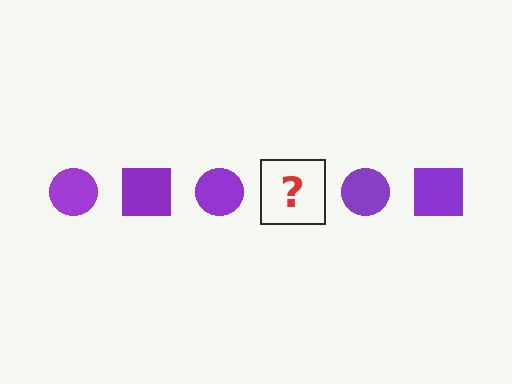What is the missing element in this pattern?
The missing element is a purple square.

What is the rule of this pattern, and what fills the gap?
The rule is that the pattern cycles through circle, square shapes in purple. The gap should be filled with a purple square.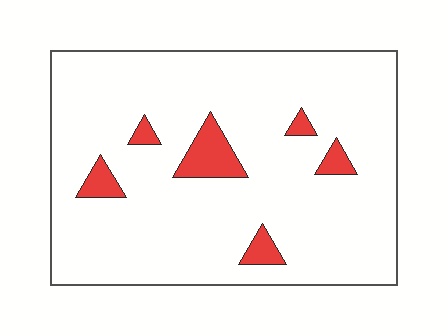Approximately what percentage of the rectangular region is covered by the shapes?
Approximately 10%.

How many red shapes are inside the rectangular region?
6.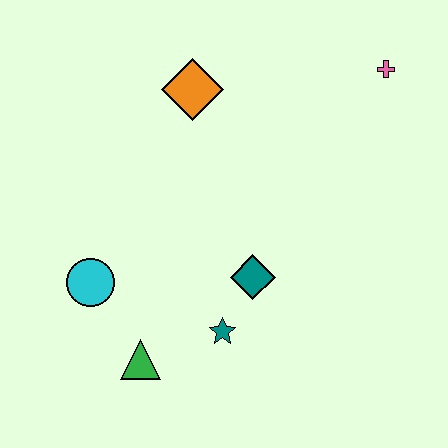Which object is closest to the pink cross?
The orange diamond is closest to the pink cross.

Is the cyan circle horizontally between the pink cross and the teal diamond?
No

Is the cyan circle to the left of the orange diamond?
Yes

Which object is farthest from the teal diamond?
The pink cross is farthest from the teal diamond.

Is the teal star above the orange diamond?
No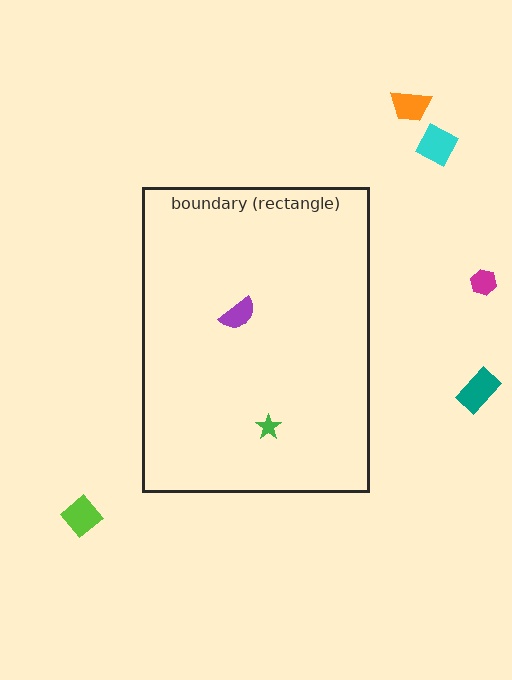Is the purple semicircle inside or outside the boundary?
Inside.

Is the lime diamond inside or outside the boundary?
Outside.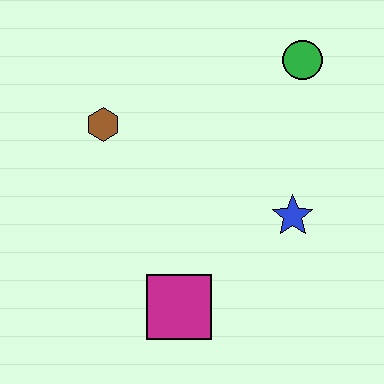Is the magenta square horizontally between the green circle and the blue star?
No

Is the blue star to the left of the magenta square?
No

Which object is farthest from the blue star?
The brown hexagon is farthest from the blue star.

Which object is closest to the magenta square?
The blue star is closest to the magenta square.